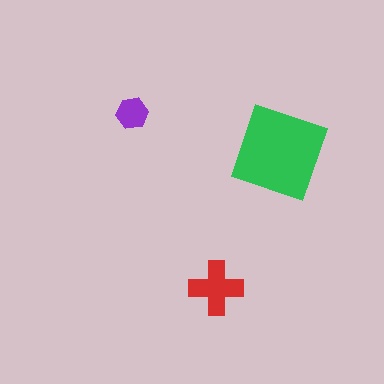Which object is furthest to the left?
The purple hexagon is leftmost.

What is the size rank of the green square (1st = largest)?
1st.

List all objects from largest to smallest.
The green square, the red cross, the purple hexagon.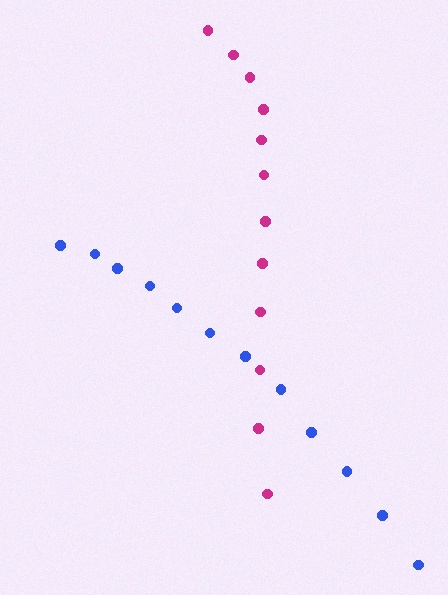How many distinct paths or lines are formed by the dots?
There are 2 distinct paths.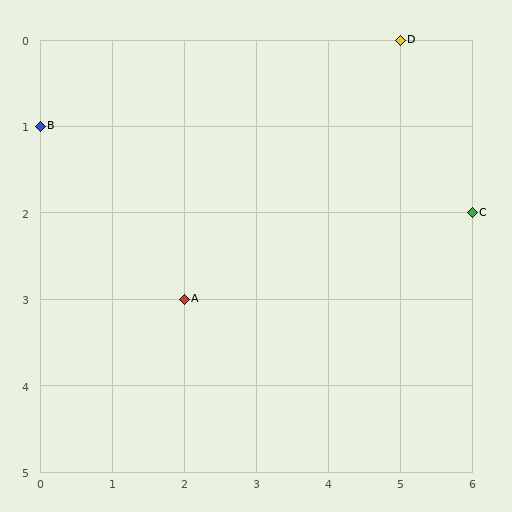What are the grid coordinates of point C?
Point C is at grid coordinates (6, 2).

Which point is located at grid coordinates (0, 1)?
Point B is at (0, 1).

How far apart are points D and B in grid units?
Points D and B are 5 columns and 1 row apart (about 5.1 grid units diagonally).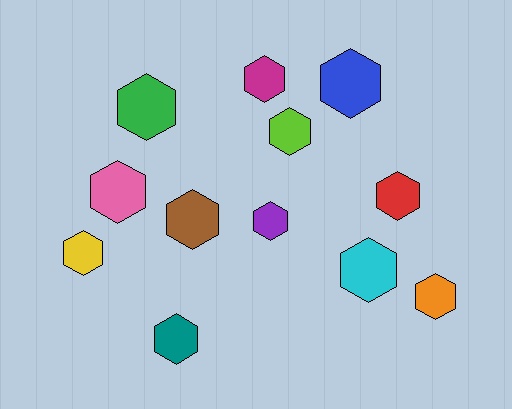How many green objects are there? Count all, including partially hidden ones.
There is 1 green object.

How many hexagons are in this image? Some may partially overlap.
There are 12 hexagons.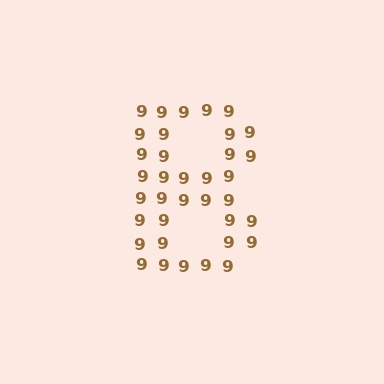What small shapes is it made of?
It is made of small digit 9's.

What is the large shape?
The large shape is the digit 8.